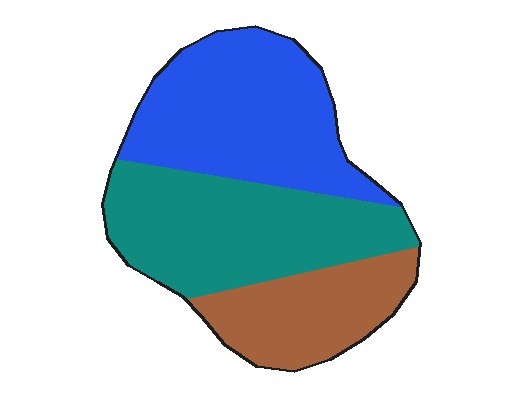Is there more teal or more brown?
Teal.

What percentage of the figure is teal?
Teal takes up about three eighths (3/8) of the figure.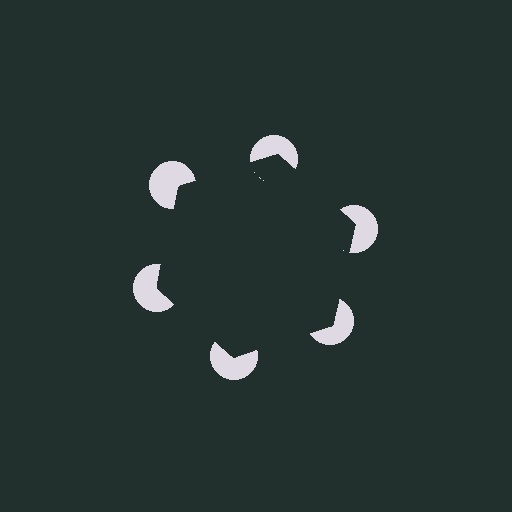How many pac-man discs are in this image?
There are 6 — one at each vertex of the illusory hexagon.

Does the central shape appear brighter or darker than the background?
It typically appears slightly darker than the background, even though no actual brightness change is drawn.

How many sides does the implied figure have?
6 sides.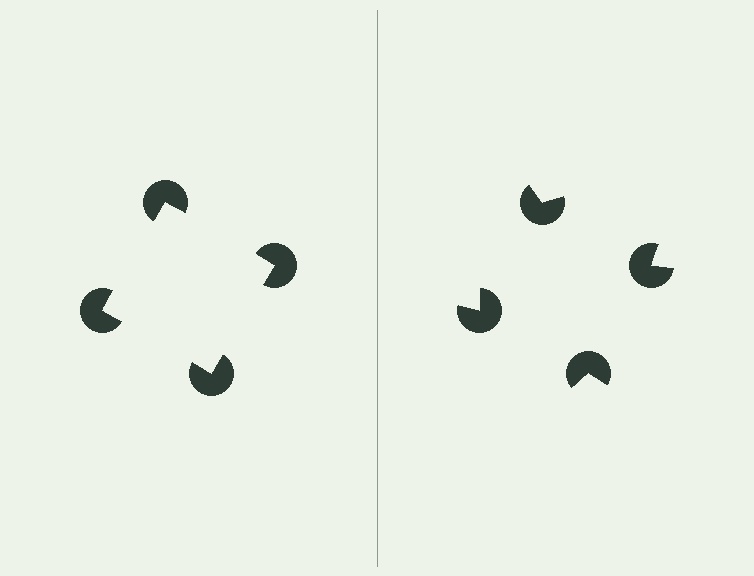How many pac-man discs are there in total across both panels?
8 — 4 on each side.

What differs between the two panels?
The pac-man discs are positioned identically on both sides; only the wedge orientations differ. On the left they align to a square; on the right they are misaligned.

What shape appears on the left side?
An illusory square.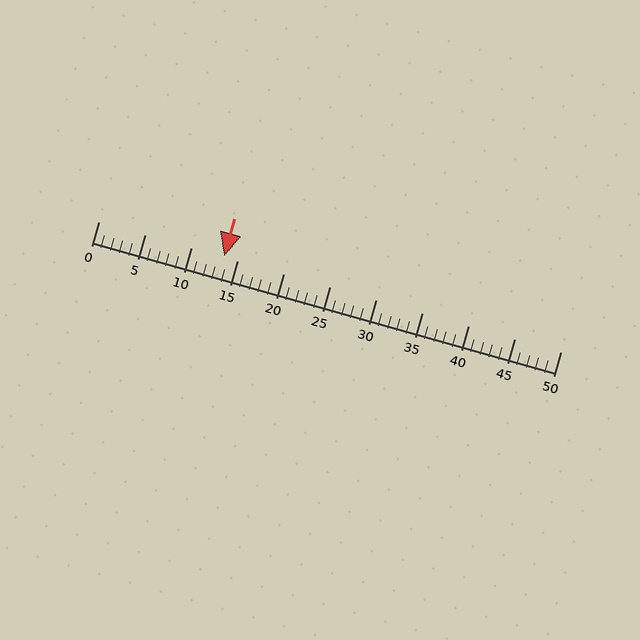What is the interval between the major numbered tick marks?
The major tick marks are spaced 5 units apart.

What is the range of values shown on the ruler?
The ruler shows values from 0 to 50.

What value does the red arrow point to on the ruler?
The red arrow points to approximately 14.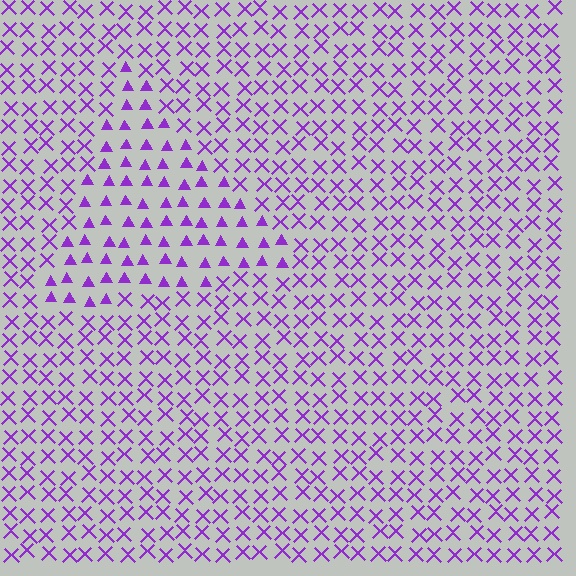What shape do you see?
I see a triangle.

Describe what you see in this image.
The image is filled with small purple elements arranged in a uniform grid. A triangle-shaped region contains triangles, while the surrounding area contains X marks. The boundary is defined purely by the change in element shape.